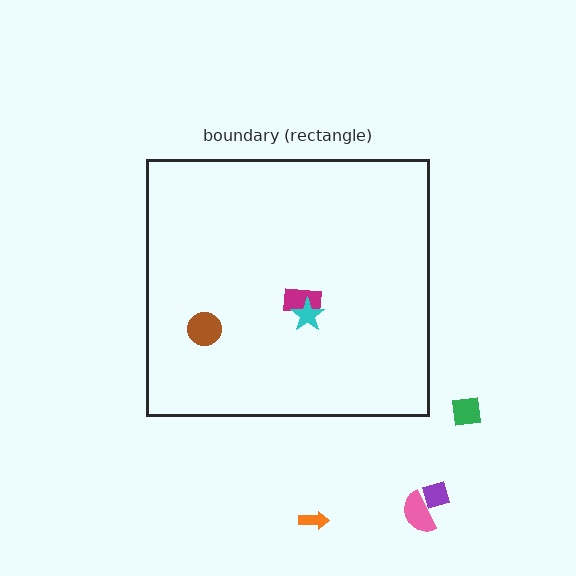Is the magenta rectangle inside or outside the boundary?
Inside.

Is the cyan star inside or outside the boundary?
Inside.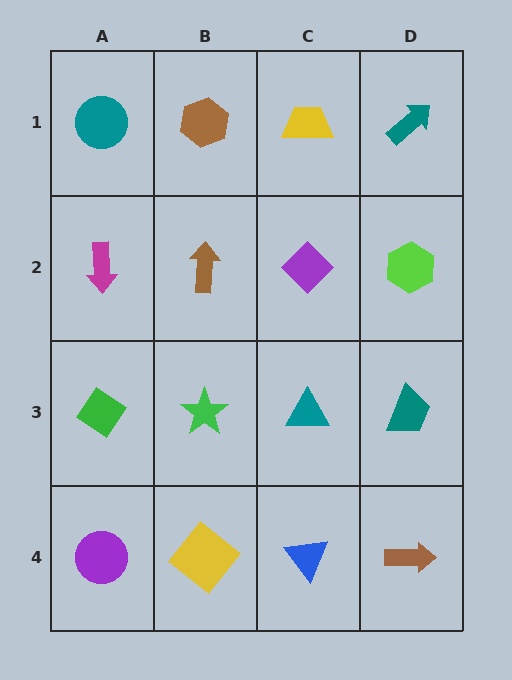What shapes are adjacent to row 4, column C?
A teal triangle (row 3, column C), a yellow diamond (row 4, column B), a brown arrow (row 4, column D).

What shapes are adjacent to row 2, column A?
A teal circle (row 1, column A), a green diamond (row 3, column A), a brown arrow (row 2, column B).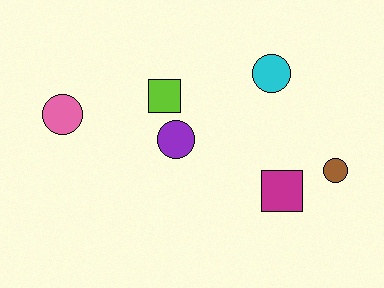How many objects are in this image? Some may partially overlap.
There are 6 objects.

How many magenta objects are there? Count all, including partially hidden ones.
There is 1 magenta object.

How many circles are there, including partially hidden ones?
There are 4 circles.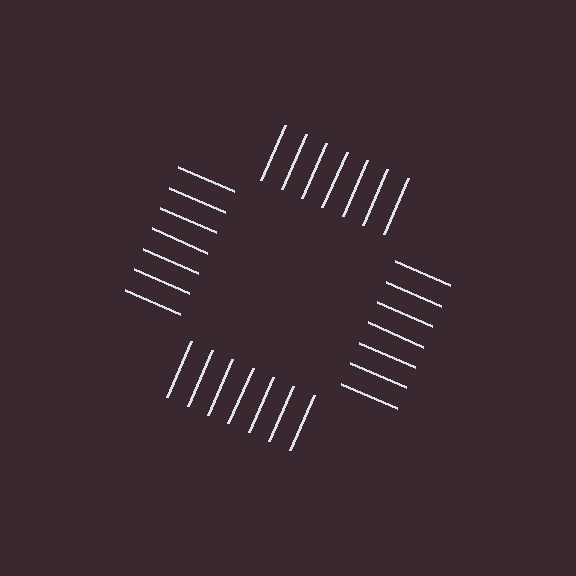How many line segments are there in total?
28 — 7 along each of the 4 edges.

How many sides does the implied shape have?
4 sides — the line-ends trace a square.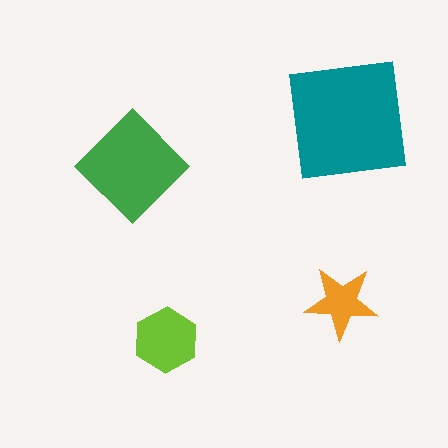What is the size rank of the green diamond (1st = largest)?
2nd.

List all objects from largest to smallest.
The teal square, the green diamond, the lime hexagon, the orange star.